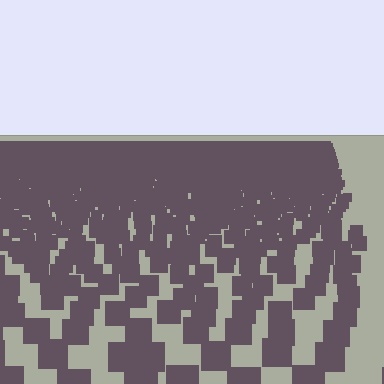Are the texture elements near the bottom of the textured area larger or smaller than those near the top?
Larger. Near the bottom, elements are closer to the viewer and appear at a bigger on-screen size.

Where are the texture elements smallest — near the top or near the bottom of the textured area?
Near the top.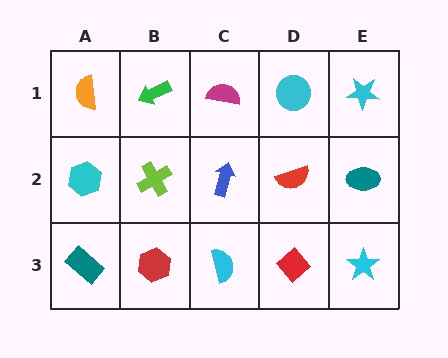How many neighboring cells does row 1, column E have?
2.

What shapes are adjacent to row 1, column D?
A red semicircle (row 2, column D), a magenta semicircle (row 1, column C), a cyan star (row 1, column E).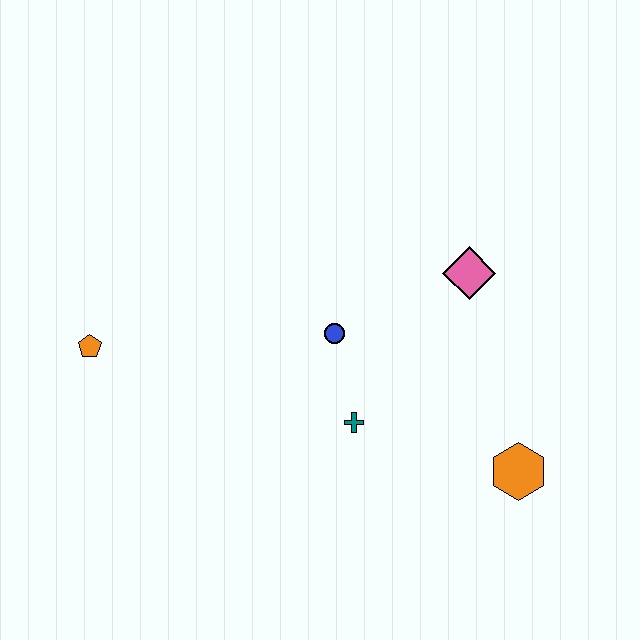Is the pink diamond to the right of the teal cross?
Yes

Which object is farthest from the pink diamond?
The orange pentagon is farthest from the pink diamond.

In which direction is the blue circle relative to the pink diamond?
The blue circle is to the left of the pink diamond.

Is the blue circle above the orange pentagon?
Yes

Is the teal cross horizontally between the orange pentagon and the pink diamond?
Yes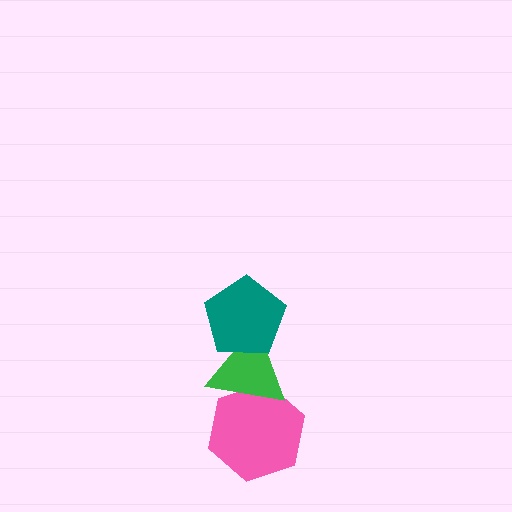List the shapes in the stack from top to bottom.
From top to bottom: the teal pentagon, the green triangle, the pink hexagon.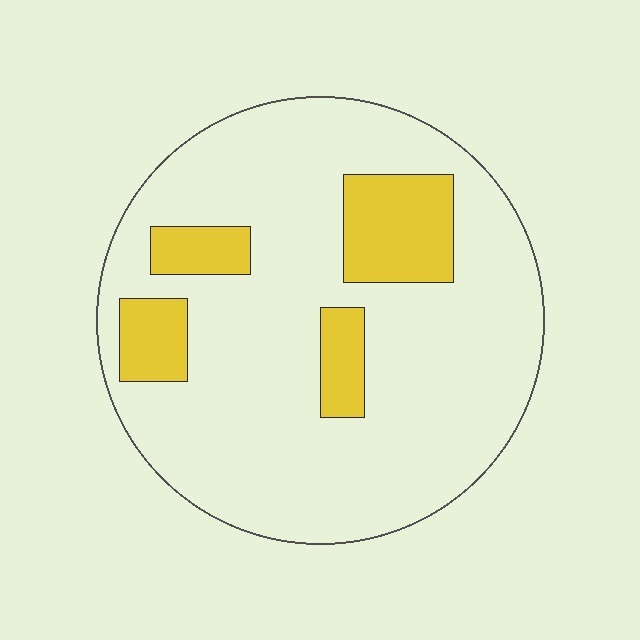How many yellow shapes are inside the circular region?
4.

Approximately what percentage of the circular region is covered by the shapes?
Approximately 20%.